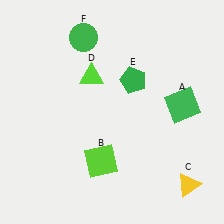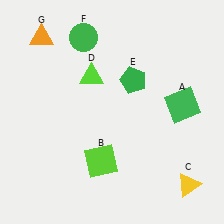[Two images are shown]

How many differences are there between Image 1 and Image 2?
There is 1 difference between the two images.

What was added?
An orange triangle (G) was added in Image 2.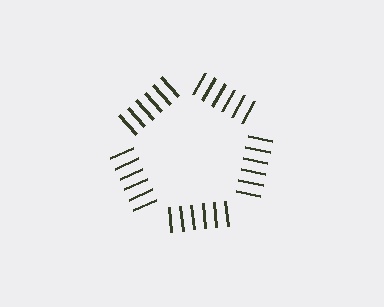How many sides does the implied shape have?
5 sides — the line-ends trace a pentagon.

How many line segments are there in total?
30 — 6 along each of the 5 edges.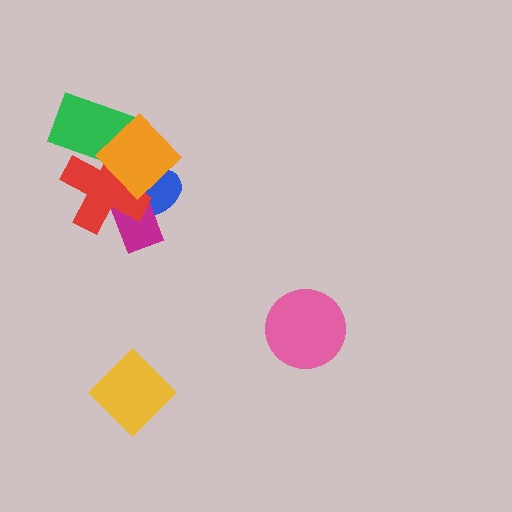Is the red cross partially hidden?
Yes, it is partially covered by another shape.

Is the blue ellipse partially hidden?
Yes, it is partially covered by another shape.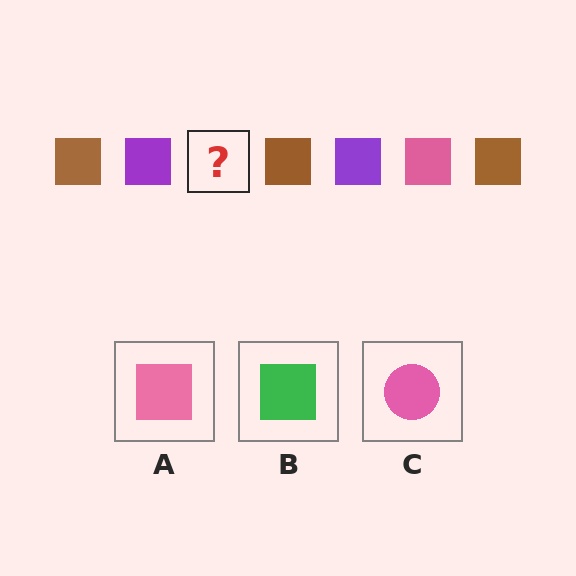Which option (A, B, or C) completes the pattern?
A.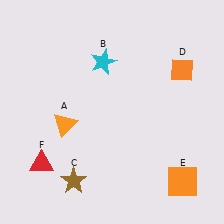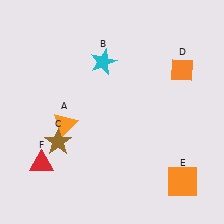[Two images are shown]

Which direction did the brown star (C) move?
The brown star (C) moved up.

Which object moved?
The brown star (C) moved up.